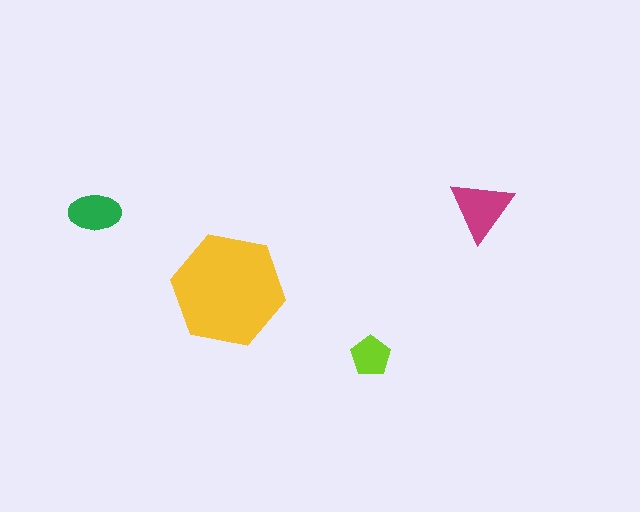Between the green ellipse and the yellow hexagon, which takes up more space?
The yellow hexagon.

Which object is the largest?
The yellow hexagon.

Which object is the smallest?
The lime pentagon.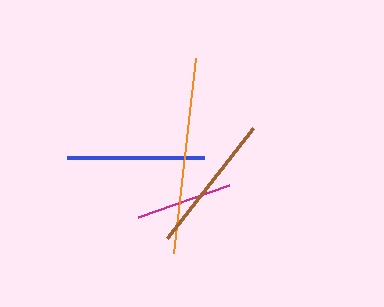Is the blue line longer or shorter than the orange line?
The orange line is longer than the blue line.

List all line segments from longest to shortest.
From longest to shortest: orange, brown, blue, magenta.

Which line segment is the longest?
The orange line is the longest at approximately 196 pixels.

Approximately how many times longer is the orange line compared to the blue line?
The orange line is approximately 1.4 times the length of the blue line.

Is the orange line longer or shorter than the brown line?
The orange line is longer than the brown line.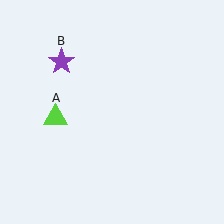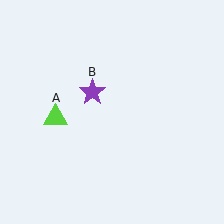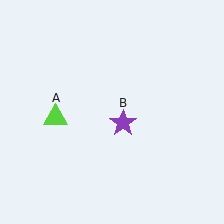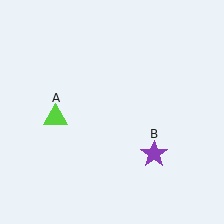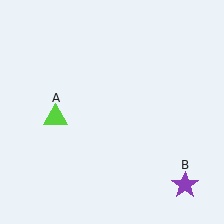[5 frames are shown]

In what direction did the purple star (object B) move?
The purple star (object B) moved down and to the right.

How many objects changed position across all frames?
1 object changed position: purple star (object B).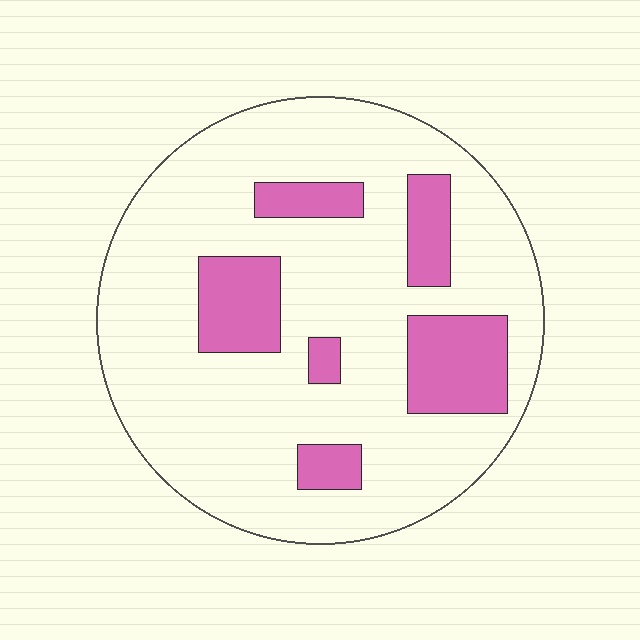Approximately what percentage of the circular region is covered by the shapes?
Approximately 20%.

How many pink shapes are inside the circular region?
6.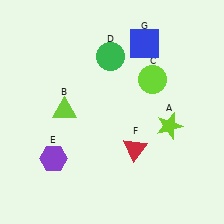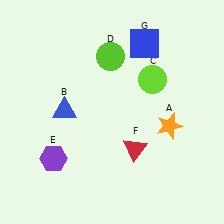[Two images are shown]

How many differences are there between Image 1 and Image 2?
There are 3 differences between the two images.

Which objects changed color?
A changed from lime to orange. B changed from lime to blue. D changed from green to lime.